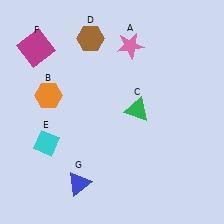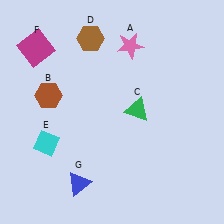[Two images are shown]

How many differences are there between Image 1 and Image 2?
There is 1 difference between the two images.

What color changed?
The hexagon (B) changed from orange in Image 1 to brown in Image 2.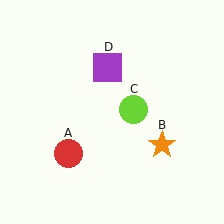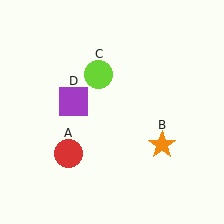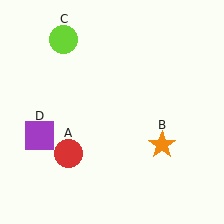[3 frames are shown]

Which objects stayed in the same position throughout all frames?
Red circle (object A) and orange star (object B) remained stationary.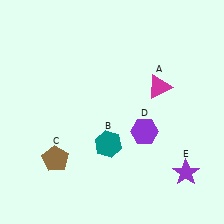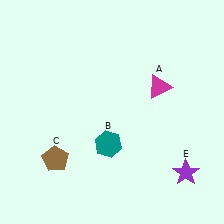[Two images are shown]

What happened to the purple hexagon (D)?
The purple hexagon (D) was removed in Image 2. It was in the bottom-right area of Image 1.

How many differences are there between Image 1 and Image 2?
There is 1 difference between the two images.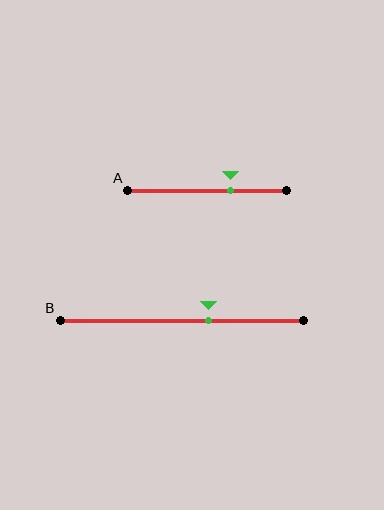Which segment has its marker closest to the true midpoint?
Segment B has its marker closest to the true midpoint.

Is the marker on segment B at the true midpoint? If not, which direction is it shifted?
No, the marker on segment B is shifted to the right by about 11% of the segment length.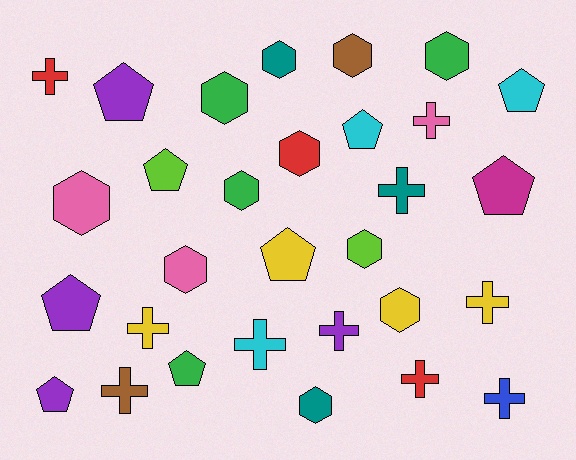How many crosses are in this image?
There are 10 crosses.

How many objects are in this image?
There are 30 objects.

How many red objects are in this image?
There are 3 red objects.